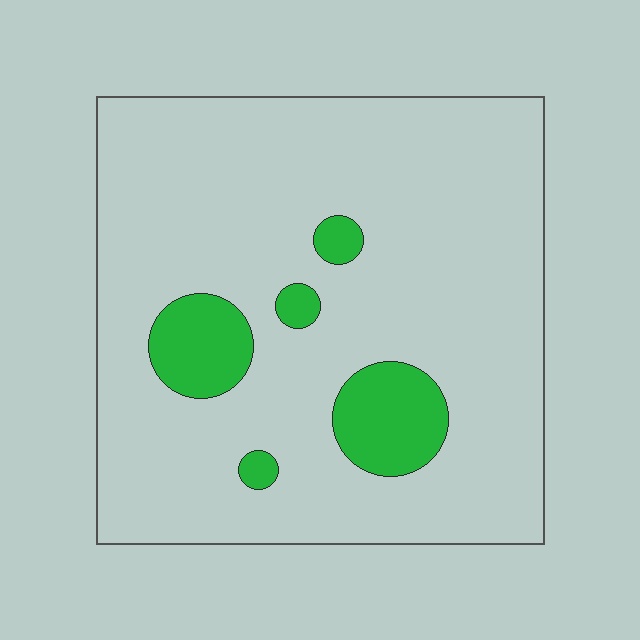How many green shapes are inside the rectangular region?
5.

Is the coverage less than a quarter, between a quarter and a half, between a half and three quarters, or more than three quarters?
Less than a quarter.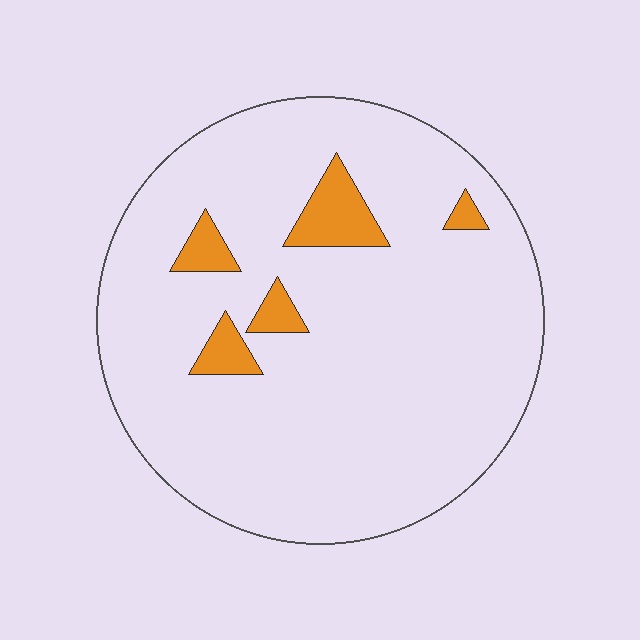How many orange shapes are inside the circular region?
5.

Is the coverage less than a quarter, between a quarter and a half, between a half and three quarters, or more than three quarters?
Less than a quarter.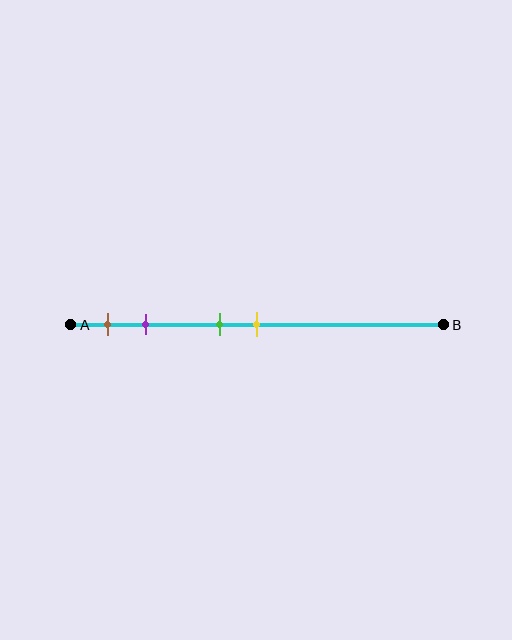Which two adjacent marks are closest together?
The green and yellow marks are the closest adjacent pair.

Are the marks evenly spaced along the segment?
No, the marks are not evenly spaced.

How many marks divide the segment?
There are 4 marks dividing the segment.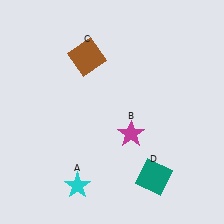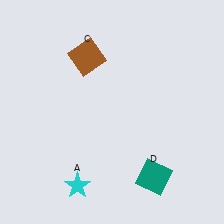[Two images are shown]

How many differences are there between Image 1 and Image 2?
There is 1 difference between the two images.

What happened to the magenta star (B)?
The magenta star (B) was removed in Image 2. It was in the bottom-right area of Image 1.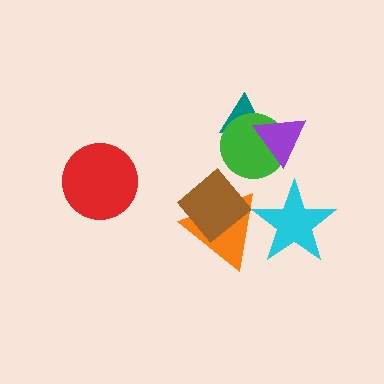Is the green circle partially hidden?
Yes, it is partially covered by another shape.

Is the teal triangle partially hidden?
Yes, it is partially covered by another shape.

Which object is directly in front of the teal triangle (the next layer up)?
The green circle is directly in front of the teal triangle.